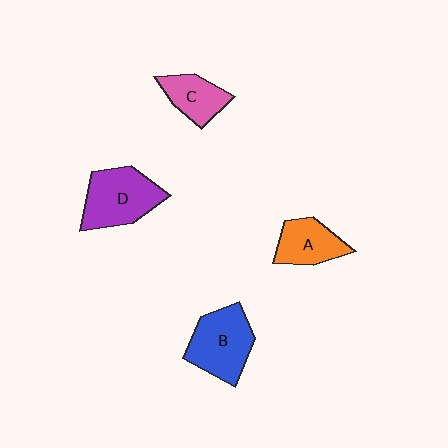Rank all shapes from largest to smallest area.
From largest to smallest: D (purple), B (blue), A (orange), C (pink).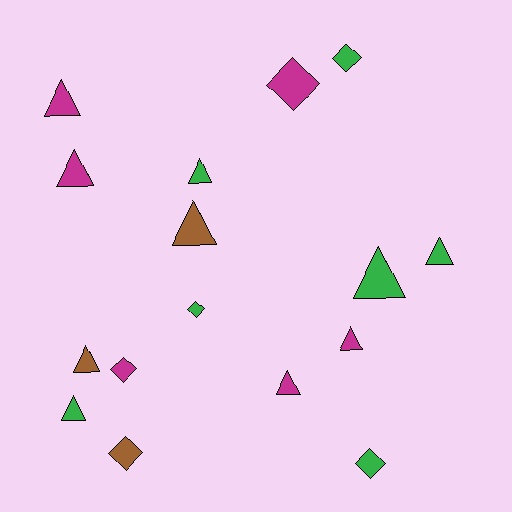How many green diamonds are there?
There are 3 green diamonds.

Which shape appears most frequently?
Triangle, with 10 objects.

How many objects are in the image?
There are 16 objects.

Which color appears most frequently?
Green, with 7 objects.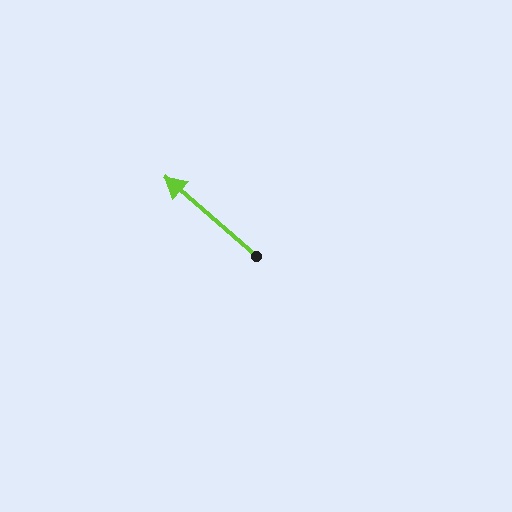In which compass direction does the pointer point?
Northwest.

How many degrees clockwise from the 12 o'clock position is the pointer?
Approximately 311 degrees.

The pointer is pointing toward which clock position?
Roughly 10 o'clock.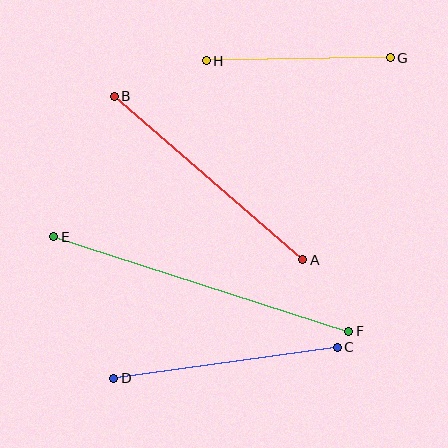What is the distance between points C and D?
The distance is approximately 226 pixels.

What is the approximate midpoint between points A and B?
The midpoint is at approximately (208, 178) pixels.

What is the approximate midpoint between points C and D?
The midpoint is at approximately (226, 363) pixels.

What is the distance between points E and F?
The distance is approximately 310 pixels.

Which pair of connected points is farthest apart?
Points E and F are farthest apart.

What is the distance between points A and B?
The distance is approximately 249 pixels.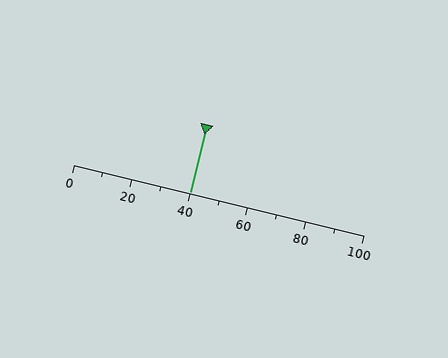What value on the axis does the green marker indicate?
The marker indicates approximately 40.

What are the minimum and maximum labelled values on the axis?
The axis runs from 0 to 100.